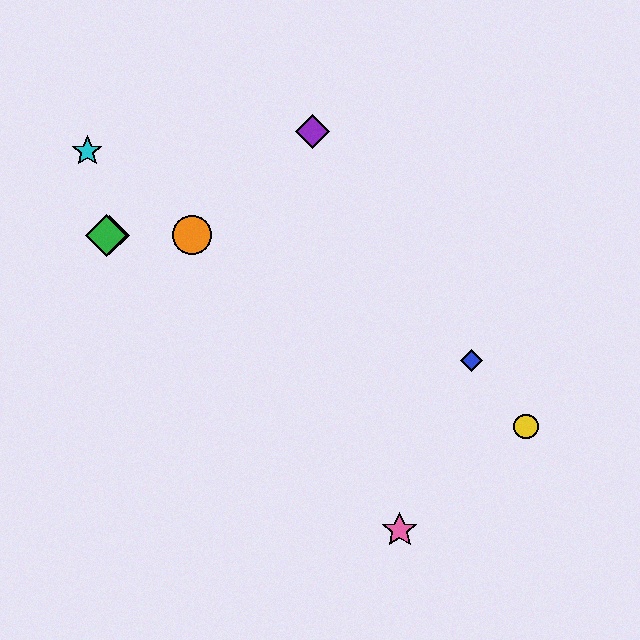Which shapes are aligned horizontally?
The red diamond, the green diamond, the orange circle are aligned horizontally.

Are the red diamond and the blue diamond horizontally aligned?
No, the red diamond is at y≈235 and the blue diamond is at y≈361.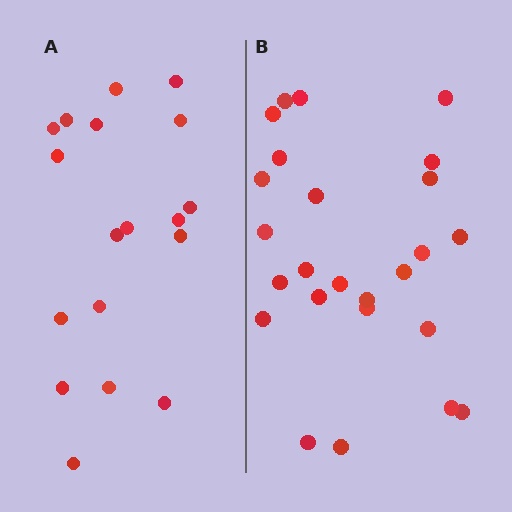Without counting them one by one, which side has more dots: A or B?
Region B (the right region) has more dots.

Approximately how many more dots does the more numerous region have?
Region B has roughly 8 or so more dots than region A.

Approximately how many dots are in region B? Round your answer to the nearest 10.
About 20 dots. (The exact count is 25, which rounds to 20.)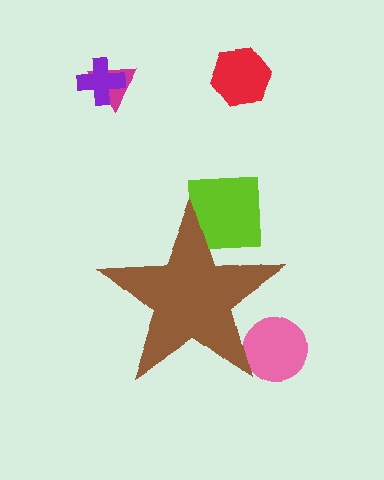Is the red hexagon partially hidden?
No, the red hexagon is fully visible.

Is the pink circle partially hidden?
Yes, the pink circle is partially hidden behind the brown star.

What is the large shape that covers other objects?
A brown star.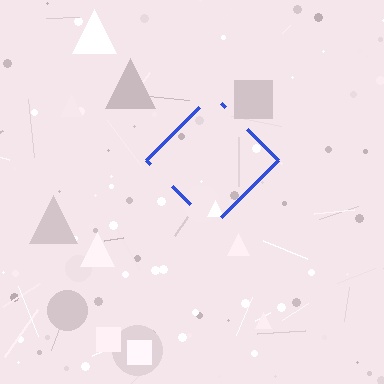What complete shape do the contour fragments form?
The contour fragments form a diamond.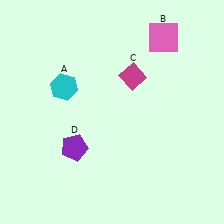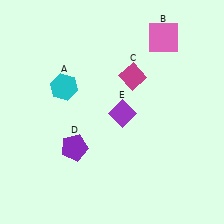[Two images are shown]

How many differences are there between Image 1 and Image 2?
There is 1 difference between the two images.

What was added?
A purple diamond (E) was added in Image 2.